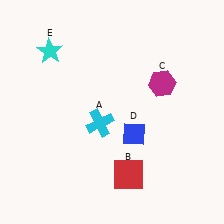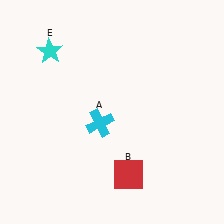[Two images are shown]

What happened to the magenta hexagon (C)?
The magenta hexagon (C) was removed in Image 2. It was in the top-right area of Image 1.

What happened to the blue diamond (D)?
The blue diamond (D) was removed in Image 2. It was in the bottom-right area of Image 1.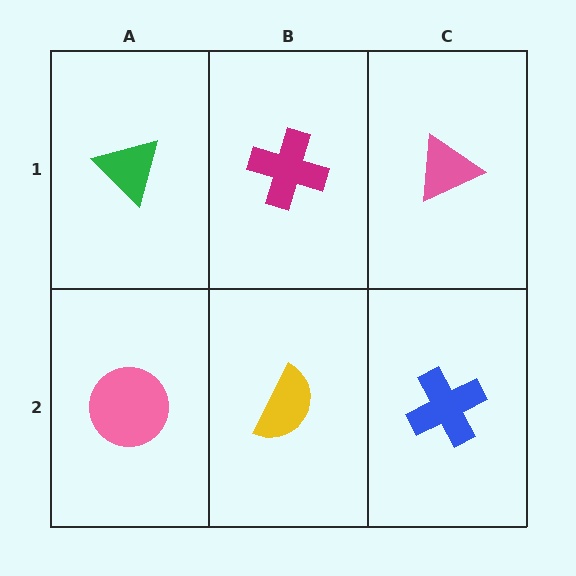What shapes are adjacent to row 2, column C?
A pink triangle (row 1, column C), a yellow semicircle (row 2, column B).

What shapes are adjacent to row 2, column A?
A green triangle (row 1, column A), a yellow semicircle (row 2, column B).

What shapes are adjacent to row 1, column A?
A pink circle (row 2, column A), a magenta cross (row 1, column B).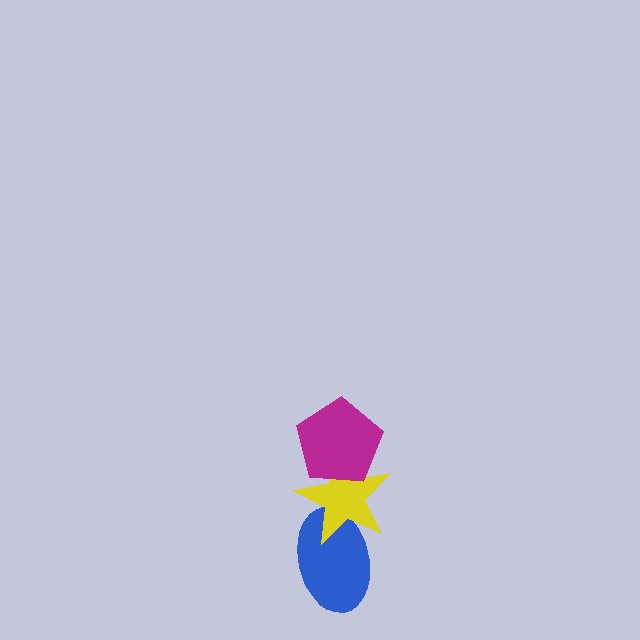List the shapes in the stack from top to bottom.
From top to bottom: the magenta pentagon, the yellow star, the blue ellipse.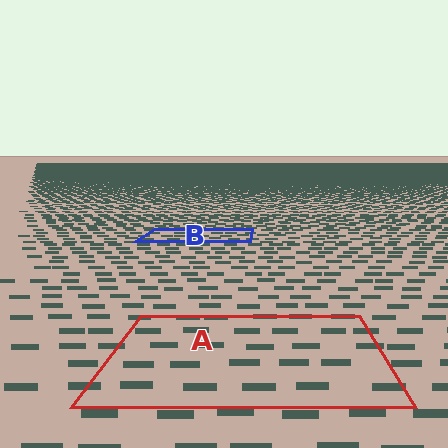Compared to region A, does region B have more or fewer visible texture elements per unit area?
Region B has more texture elements per unit area — they are packed more densely because it is farther away.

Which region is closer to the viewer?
Region A is closer. The texture elements there are larger and more spread out.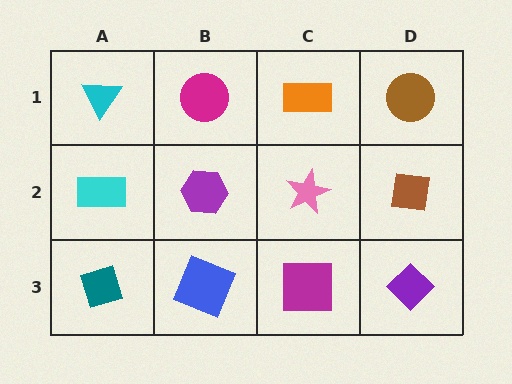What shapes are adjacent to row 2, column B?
A magenta circle (row 1, column B), a blue square (row 3, column B), a cyan rectangle (row 2, column A), a pink star (row 2, column C).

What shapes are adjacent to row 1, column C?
A pink star (row 2, column C), a magenta circle (row 1, column B), a brown circle (row 1, column D).